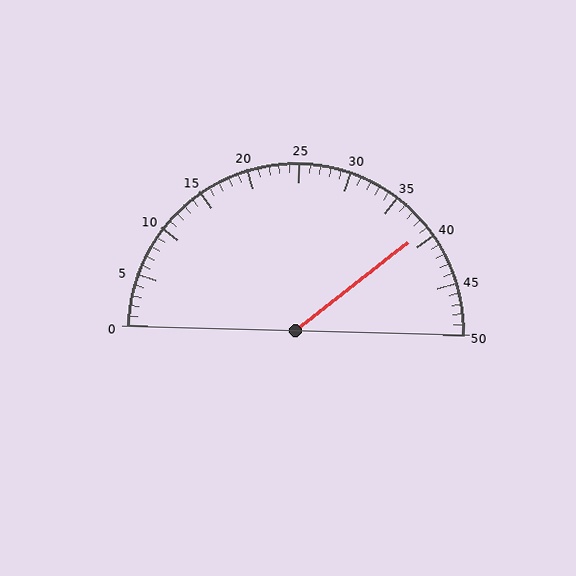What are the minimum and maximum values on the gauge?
The gauge ranges from 0 to 50.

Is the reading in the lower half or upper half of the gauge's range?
The reading is in the upper half of the range (0 to 50).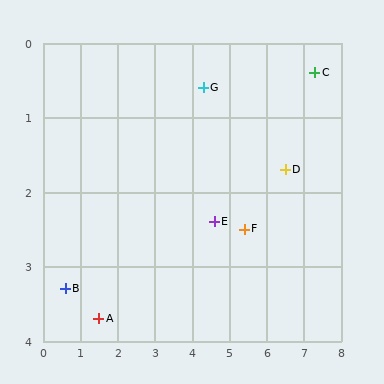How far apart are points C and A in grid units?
Points C and A are about 6.7 grid units apart.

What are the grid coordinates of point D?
Point D is at approximately (6.5, 1.7).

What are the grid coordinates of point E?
Point E is at approximately (4.6, 2.4).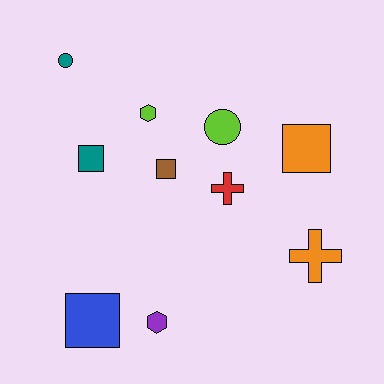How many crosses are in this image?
There are 2 crosses.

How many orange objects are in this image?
There are 2 orange objects.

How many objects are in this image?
There are 10 objects.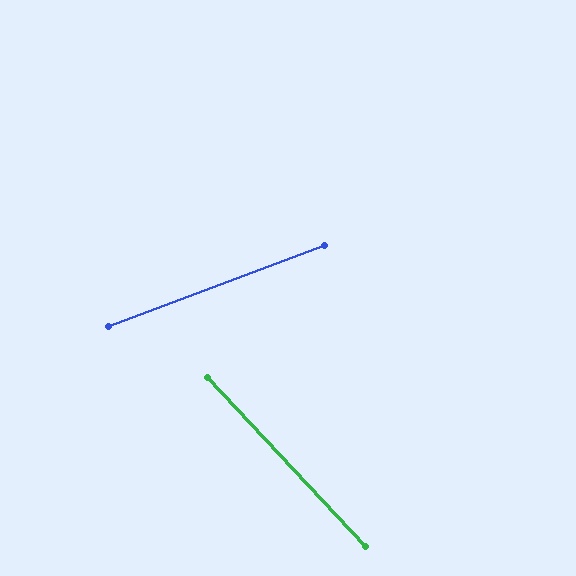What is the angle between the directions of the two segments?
Approximately 68 degrees.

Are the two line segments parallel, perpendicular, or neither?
Neither parallel nor perpendicular — they differ by about 68°.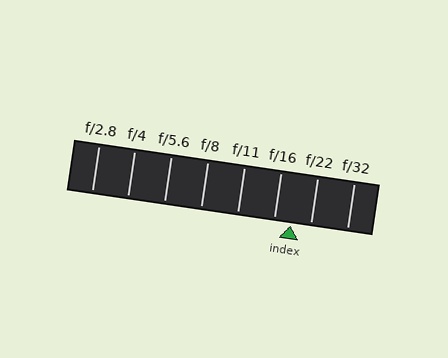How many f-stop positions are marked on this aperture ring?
There are 8 f-stop positions marked.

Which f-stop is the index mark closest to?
The index mark is closest to f/16.